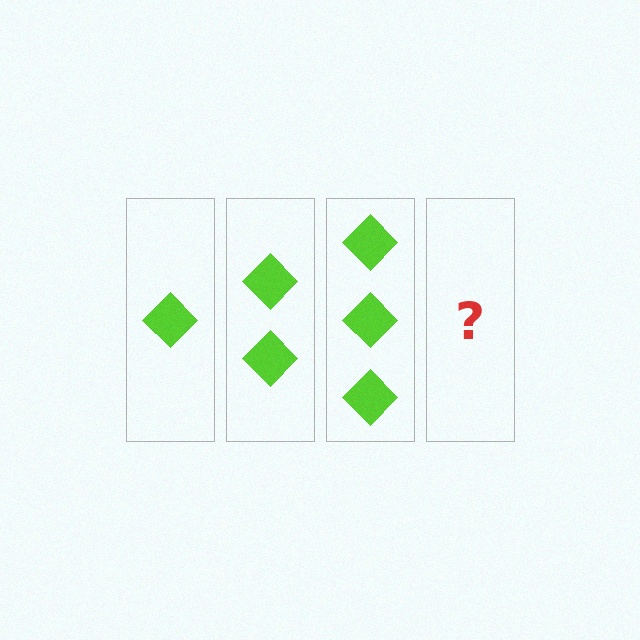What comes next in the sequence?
The next element should be 4 diamonds.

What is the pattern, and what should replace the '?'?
The pattern is that each step adds one more diamond. The '?' should be 4 diamonds.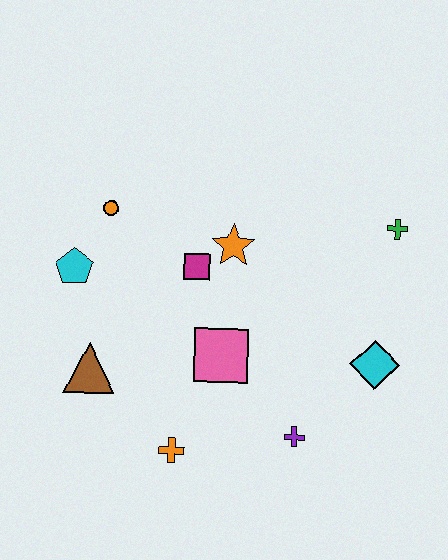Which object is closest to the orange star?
The magenta square is closest to the orange star.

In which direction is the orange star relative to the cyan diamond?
The orange star is to the left of the cyan diamond.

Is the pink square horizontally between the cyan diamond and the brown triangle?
Yes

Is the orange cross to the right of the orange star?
No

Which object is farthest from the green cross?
The brown triangle is farthest from the green cross.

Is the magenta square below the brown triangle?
No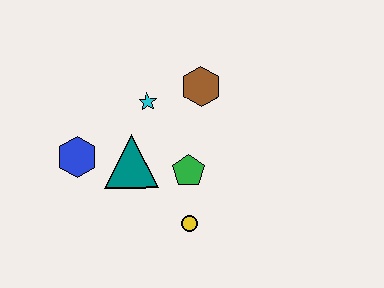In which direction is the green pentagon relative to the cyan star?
The green pentagon is below the cyan star.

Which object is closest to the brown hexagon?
The cyan star is closest to the brown hexagon.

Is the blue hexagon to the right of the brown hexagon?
No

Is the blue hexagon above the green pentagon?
Yes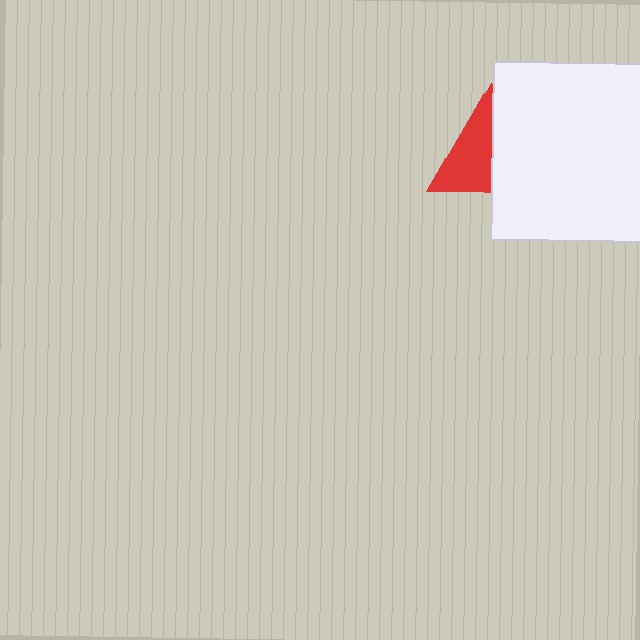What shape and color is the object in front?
The object in front is a white square.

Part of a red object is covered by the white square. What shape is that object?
It is a triangle.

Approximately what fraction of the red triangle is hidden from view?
Roughly 47% of the red triangle is hidden behind the white square.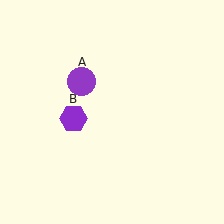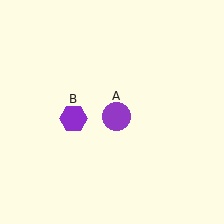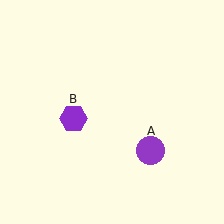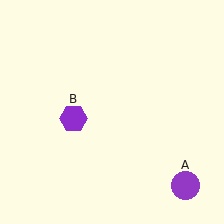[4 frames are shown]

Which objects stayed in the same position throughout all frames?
Purple hexagon (object B) remained stationary.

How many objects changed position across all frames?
1 object changed position: purple circle (object A).